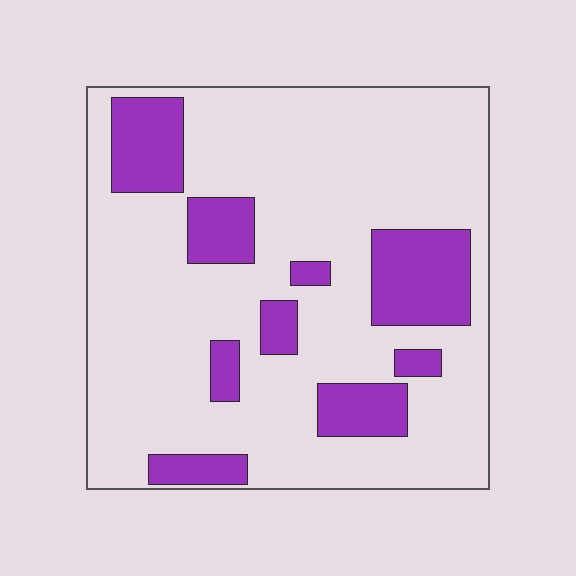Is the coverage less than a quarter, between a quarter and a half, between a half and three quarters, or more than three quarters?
Less than a quarter.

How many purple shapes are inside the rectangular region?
9.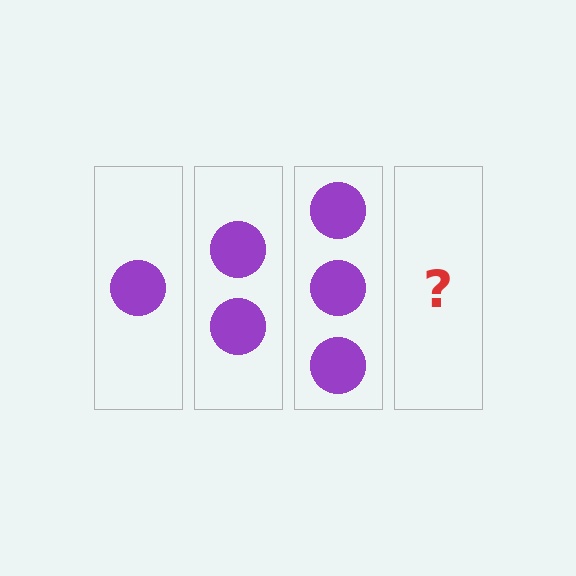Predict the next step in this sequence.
The next step is 4 circles.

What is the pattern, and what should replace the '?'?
The pattern is that each step adds one more circle. The '?' should be 4 circles.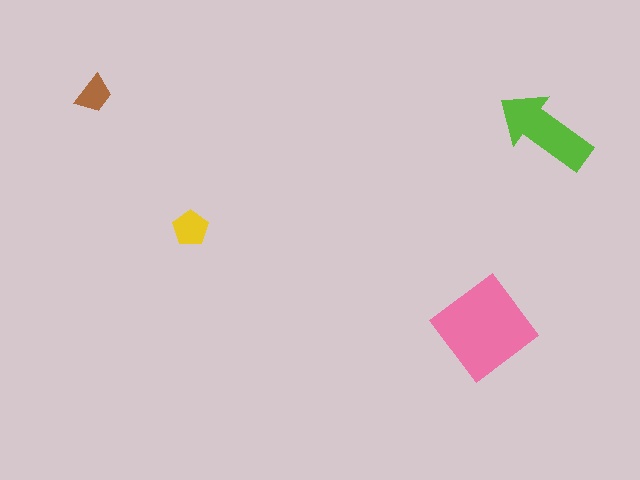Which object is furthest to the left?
The brown trapezoid is leftmost.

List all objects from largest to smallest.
The pink diamond, the lime arrow, the yellow pentagon, the brown trapezoid.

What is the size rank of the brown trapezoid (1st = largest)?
4th.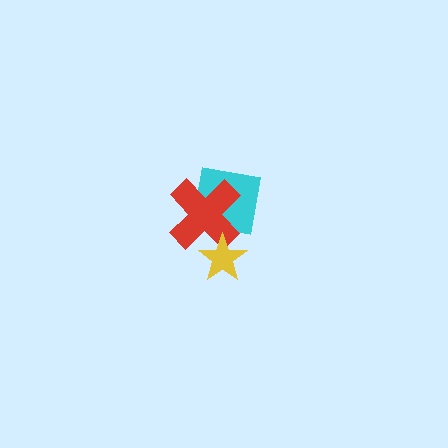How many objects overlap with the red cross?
2 objects overlap with the red cross.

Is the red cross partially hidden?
Yes, it is partially covered by another shape.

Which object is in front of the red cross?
The yellow star is in front of the red cross.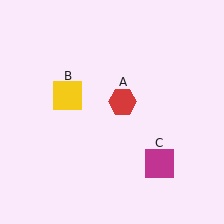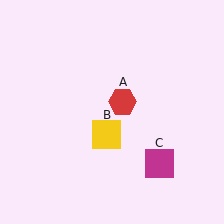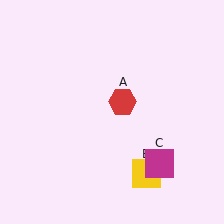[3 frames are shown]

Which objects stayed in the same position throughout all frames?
Red hexagon (object A) and magenta square (object C) remained stationary.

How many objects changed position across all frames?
1 object changed position: yellow square (object B).